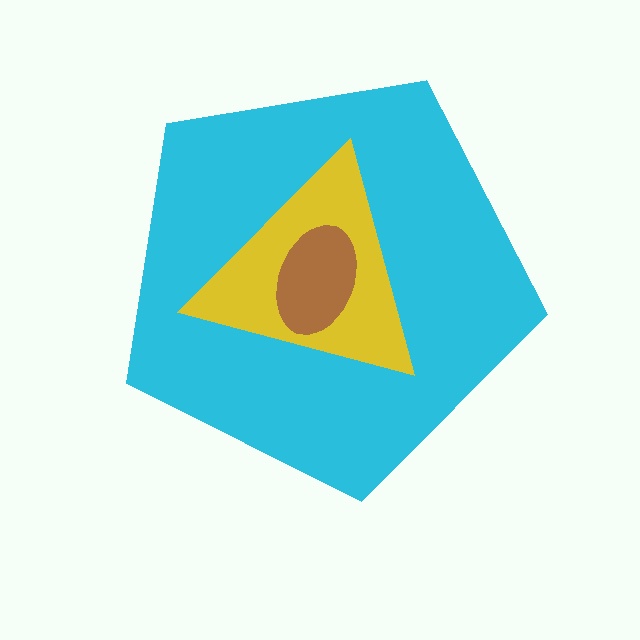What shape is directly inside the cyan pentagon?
The yellow triangle.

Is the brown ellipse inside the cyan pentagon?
Yes.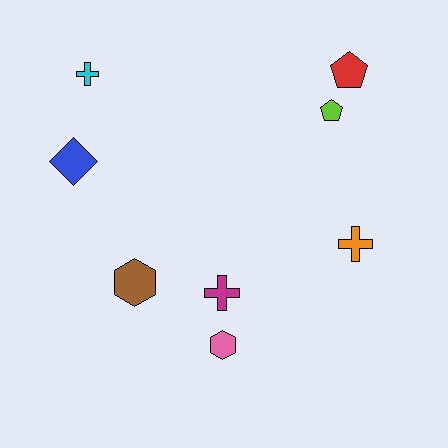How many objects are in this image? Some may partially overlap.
There are 8 objects.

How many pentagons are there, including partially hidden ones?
There are 2 pentagons.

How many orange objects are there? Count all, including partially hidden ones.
There is 1 orange object.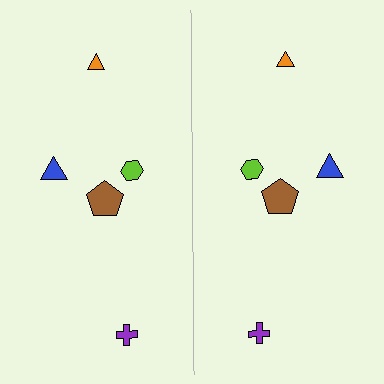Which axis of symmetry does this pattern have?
The pattern has a vertical axis of symmetry running through the center of the image.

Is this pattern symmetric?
Yes, this pattern has bilateral (reflection) symmetry.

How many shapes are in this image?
There are 10 shapes in this image.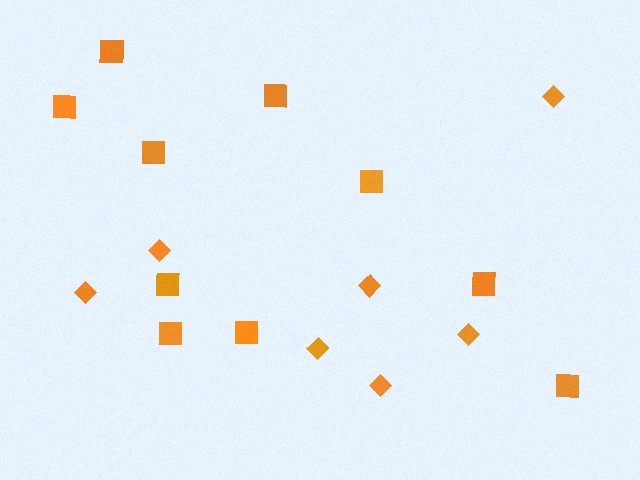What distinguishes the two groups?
There are 2 groups: one group of squares (10) and one group of diamonds (7).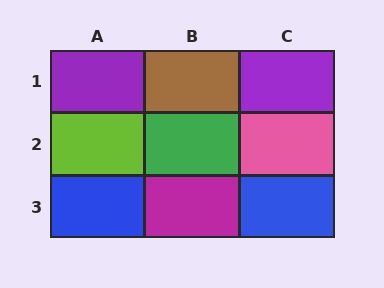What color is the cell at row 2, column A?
Lime.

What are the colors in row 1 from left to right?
Purple, brown, purple.